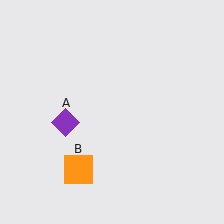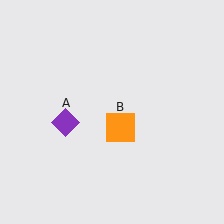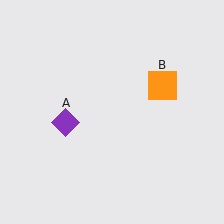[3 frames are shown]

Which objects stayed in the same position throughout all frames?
Purple diamond (object A) remained stationary.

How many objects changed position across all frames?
1 object changed position: orange square (object B).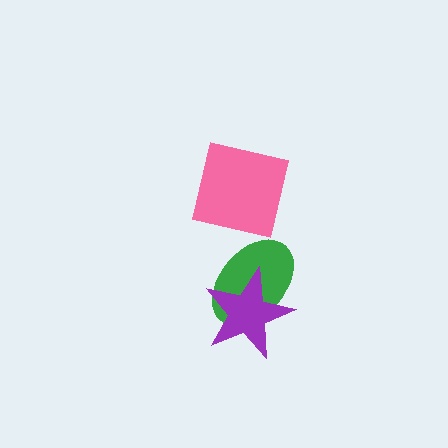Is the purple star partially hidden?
No, no other shape covers it.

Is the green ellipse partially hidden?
Yes, it is partially covered by another shape.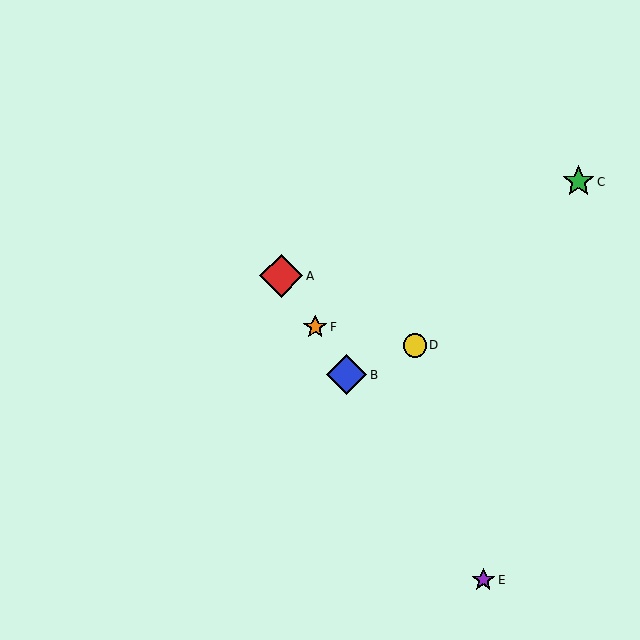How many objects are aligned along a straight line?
4 objects (A, B, E, F) are aligned along a straight line.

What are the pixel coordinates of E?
Object E is at (483, 580).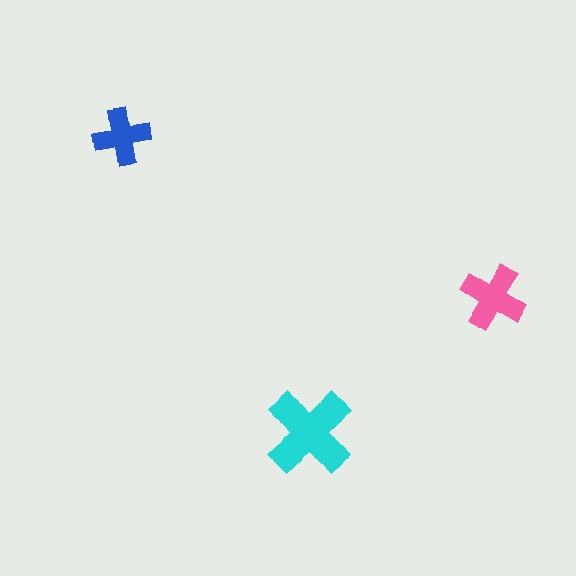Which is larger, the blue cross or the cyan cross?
The cyan one.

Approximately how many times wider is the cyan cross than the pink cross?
About 1.5 times wider.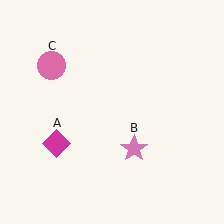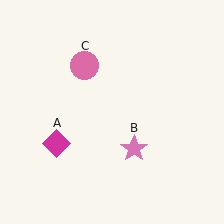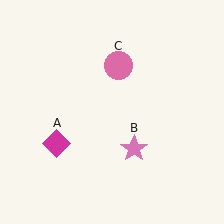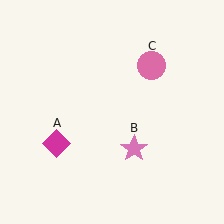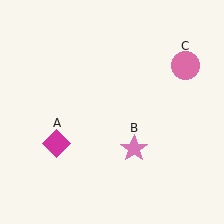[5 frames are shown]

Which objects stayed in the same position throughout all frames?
Magenta diamond (object A) and pink star (object B) remained stationary.